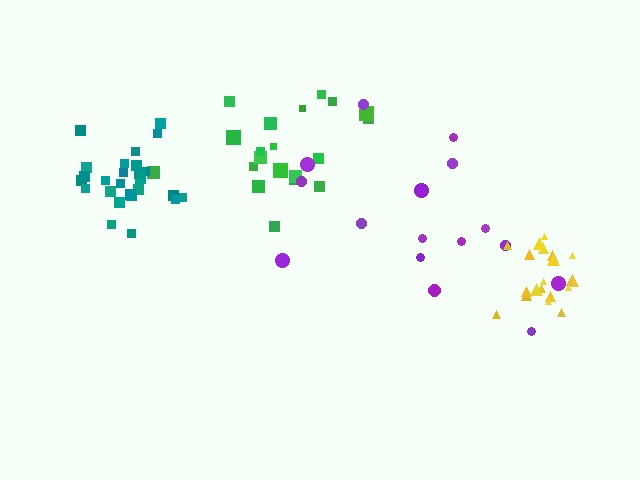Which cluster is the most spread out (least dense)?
Purple.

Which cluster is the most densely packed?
Teal.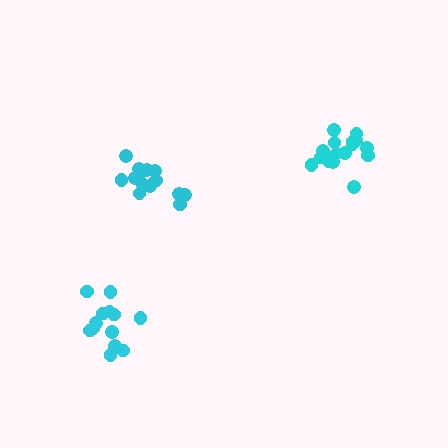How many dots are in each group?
Group 1: 15 dots, Group 2: 13 dots, Group 3: 17 dots (45 total).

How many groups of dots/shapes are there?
There are 3 groups.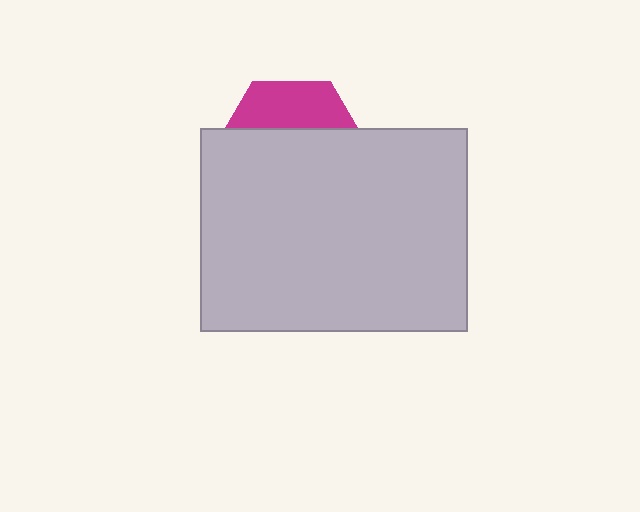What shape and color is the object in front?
The object in front is a light gray rectangle.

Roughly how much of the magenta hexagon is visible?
A small part of it is visible (roughly 31%).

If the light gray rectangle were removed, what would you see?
You would see the complete magenta hexagon.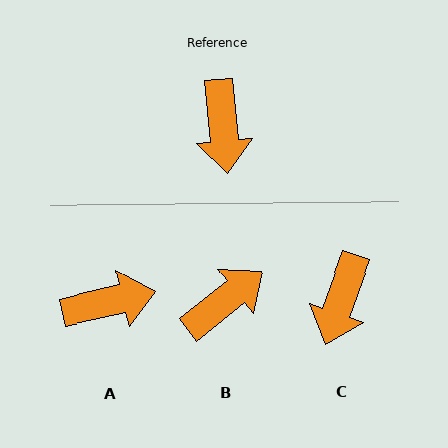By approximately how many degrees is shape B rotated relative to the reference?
Approximately 123 degrees counter-clockwise.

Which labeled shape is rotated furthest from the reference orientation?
B, about 123 degrees away.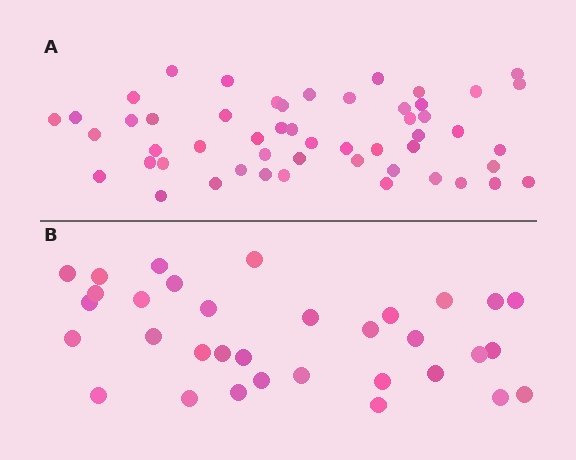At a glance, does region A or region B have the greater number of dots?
Region A (the top region) has more dots.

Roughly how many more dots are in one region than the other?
Region A has approximately 20 more dots than region B.